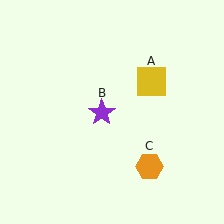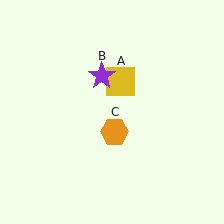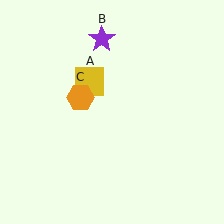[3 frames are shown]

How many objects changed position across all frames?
3 objects changed position: yellow square (object A), purple star (object B), orange hexagon (object C).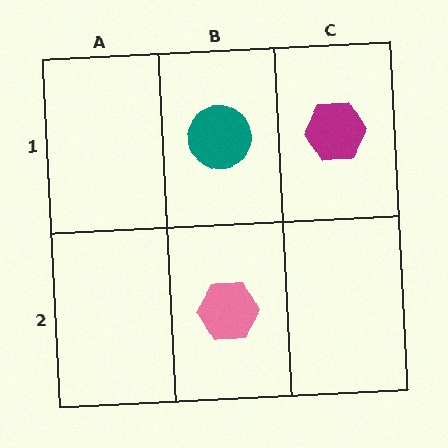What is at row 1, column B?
A teal circle.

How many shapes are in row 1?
2 shapes.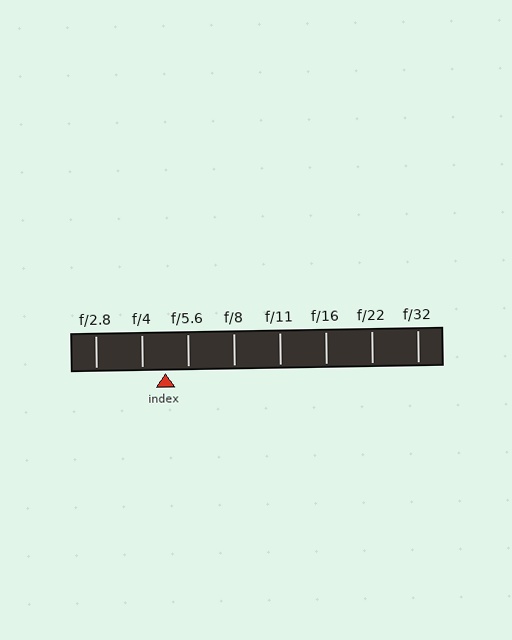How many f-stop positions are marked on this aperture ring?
There are 8 f-stop positions marked.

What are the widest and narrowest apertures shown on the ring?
The widest aperture shown is f/2.8 and the narrowest is f/32.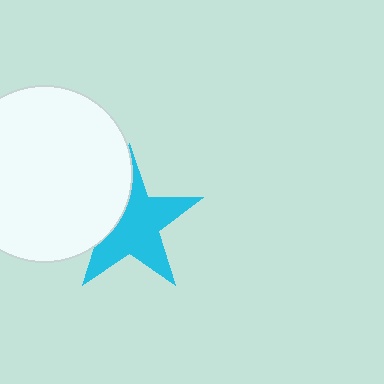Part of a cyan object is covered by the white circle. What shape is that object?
It is a star.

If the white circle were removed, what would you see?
You would see the complete cyan star.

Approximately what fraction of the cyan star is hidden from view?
Roughly 32% of the cyan star is hidden behind the white circle.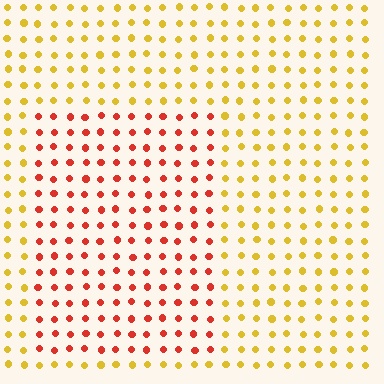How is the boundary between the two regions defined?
The boundary is defined purely by a slight shift in hue (about 47 degrees). Spacing, size, and orientation are identical on both sides.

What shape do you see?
I see a rectangle.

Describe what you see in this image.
The image is filled with small yellow elements in a uniform arrangement. A rectangle-shaped region is visible where the elements are tinted to a slightly different hue, forming a subtle color boundary.